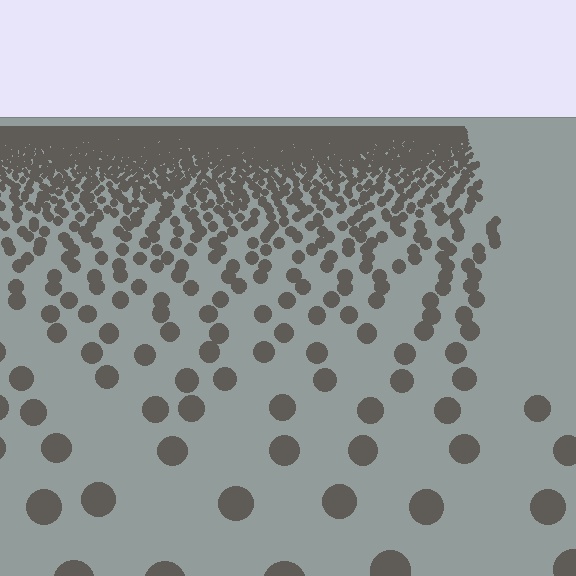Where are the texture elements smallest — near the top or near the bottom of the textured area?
Near the top.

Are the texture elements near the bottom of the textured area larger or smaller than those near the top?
Larger. Near the bottom, elements are closer to the viewer and appear at a bigger on-screen size.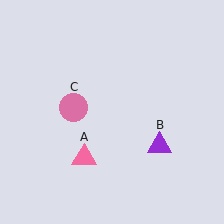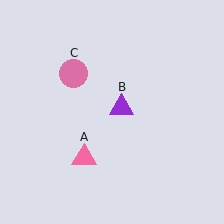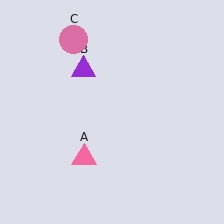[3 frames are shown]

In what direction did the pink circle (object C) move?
The pink circle (object C) moved up.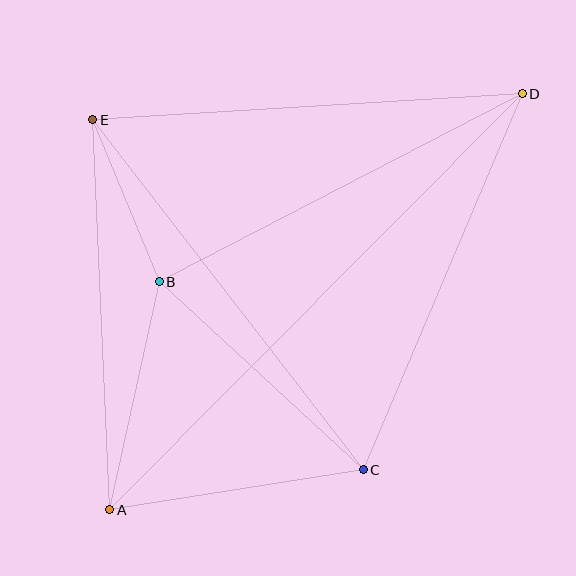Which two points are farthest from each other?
Points A and D are farthest from each other.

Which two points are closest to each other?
Points B and E are closest to each other.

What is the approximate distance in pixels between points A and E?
The distance between A and E is approximately 391 pixels.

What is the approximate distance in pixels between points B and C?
The distance between B and C is approximately 277 pixels.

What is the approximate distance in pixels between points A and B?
The distance between A and B is approximately 234 pixels.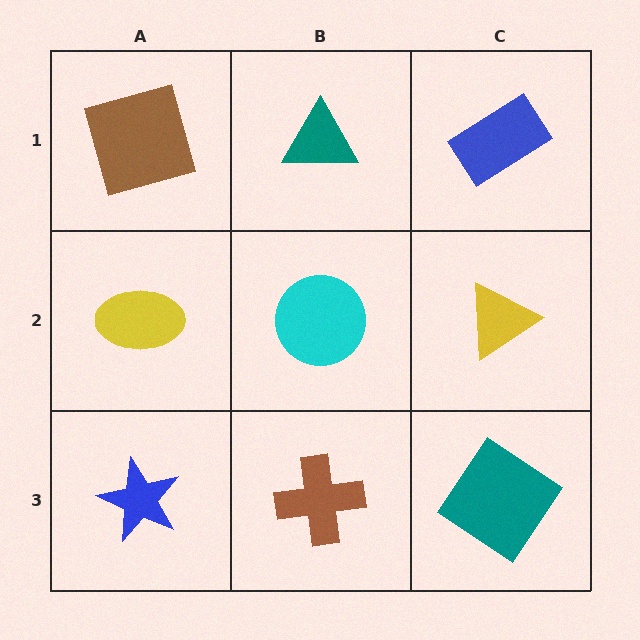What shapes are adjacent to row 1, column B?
A cyan circle (row 2, column B), a brown square (row 1, column A), a blue rectangle (row 1, column C).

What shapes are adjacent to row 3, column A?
A yellow ellipse (row 2, column A), a brown cross (row 3, column B).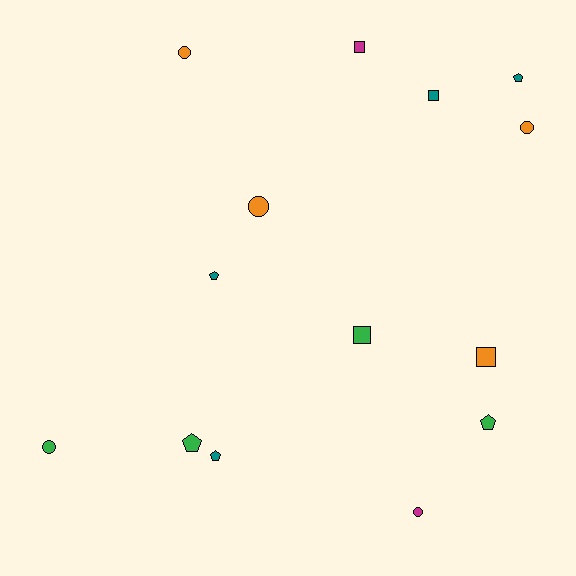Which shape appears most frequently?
Circle, with 5 objects.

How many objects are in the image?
There are 14 objects.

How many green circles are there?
There is 1 green circle.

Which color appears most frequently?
Green, with 4 objects.